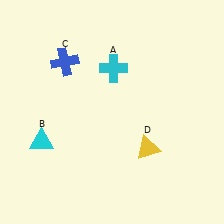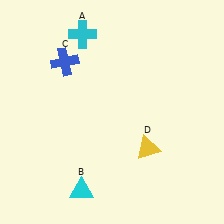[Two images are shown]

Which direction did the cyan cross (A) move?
The cyan cross (A) moved up.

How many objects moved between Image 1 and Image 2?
2 objects moved between the two images.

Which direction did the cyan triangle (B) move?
The cyan triangle (B) moved down.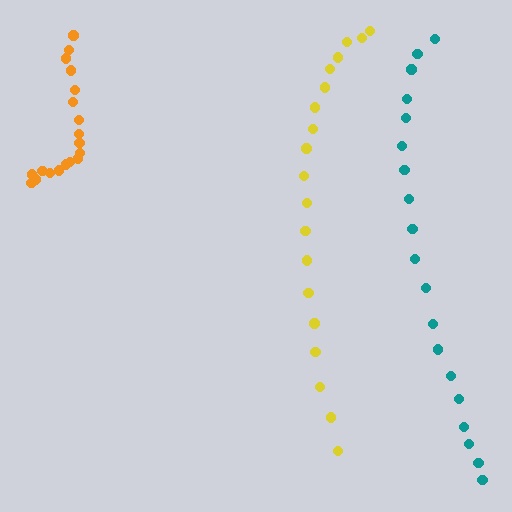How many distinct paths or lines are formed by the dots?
There are 3 distinct paths.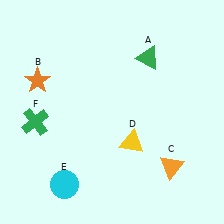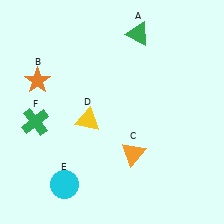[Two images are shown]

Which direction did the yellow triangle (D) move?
The yellow triangle (D) moved left.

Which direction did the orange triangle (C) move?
The orange triangle (C) moved left.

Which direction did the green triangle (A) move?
The green triangle (A) moved up.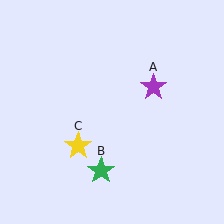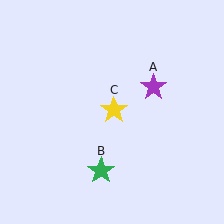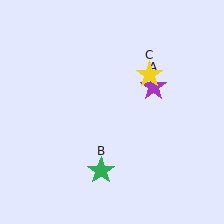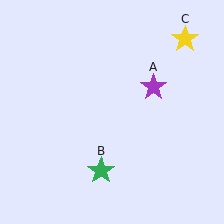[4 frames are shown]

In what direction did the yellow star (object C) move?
The yellow star (object C) moved up and to the right.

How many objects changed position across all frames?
1 object changed position: yellow star (object C).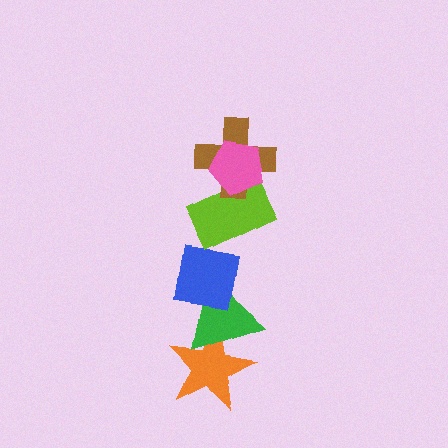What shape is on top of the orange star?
The green triangle is on top of the orange star.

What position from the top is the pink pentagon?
The pink pentagon is 1st from the top.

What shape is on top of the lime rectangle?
The brown cross is on top of the lime rectangle.